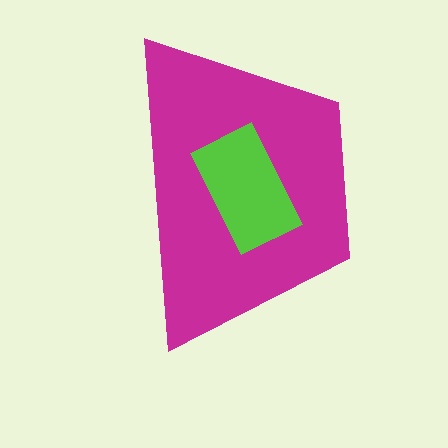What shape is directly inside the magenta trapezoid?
The lime rectangle.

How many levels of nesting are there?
2.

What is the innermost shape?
The lime rectangle.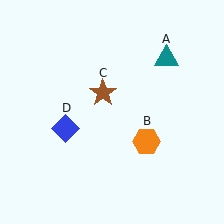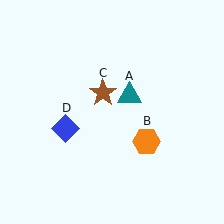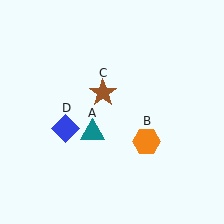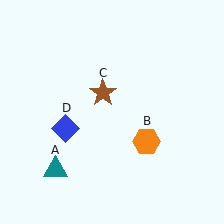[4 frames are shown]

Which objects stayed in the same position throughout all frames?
Orange hexagon (object B) and brown star (object C) and blue diamond (object D) remained stationary.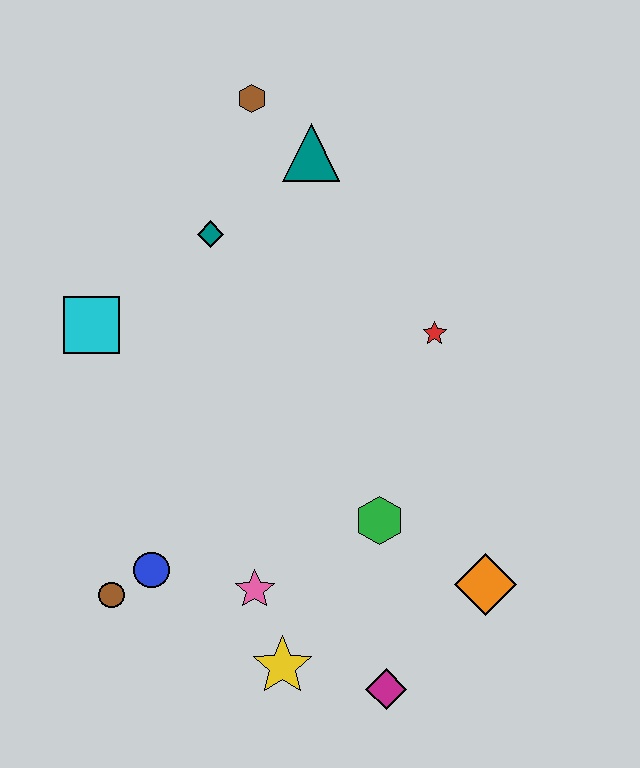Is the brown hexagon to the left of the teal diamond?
No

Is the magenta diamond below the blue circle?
Yes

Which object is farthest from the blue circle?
The brown hexagon is farthest from the blue circle.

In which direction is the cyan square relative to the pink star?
The cyan square is above the pink star.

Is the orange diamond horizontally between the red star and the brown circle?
No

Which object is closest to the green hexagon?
The orange diamond is closest to the green hexagon.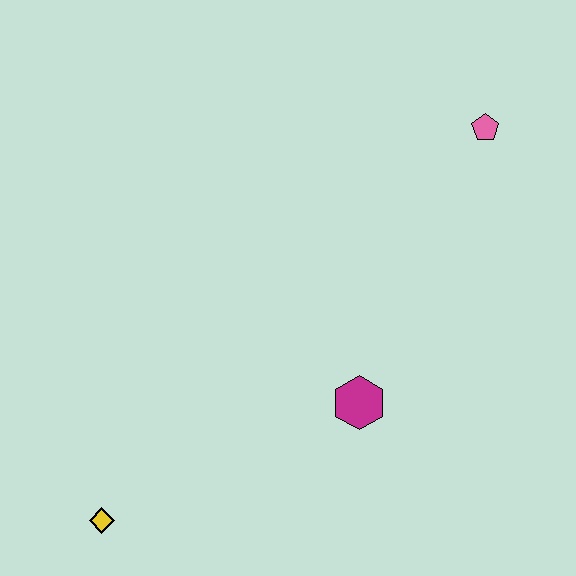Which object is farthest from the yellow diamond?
The pink pentagon is farthest from the yellow diamond.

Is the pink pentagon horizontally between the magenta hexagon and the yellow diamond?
No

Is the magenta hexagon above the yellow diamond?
Yes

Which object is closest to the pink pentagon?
The magenta hexagon is closest to the pink pentagon.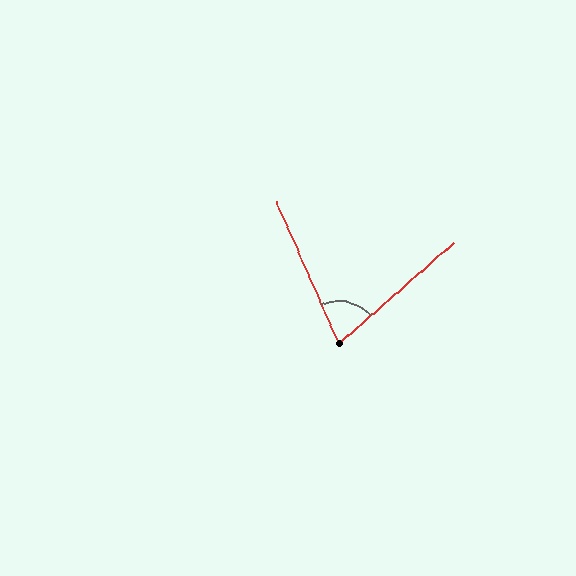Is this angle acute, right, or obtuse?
It is acute.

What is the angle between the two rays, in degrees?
Approximately 73 degrees.